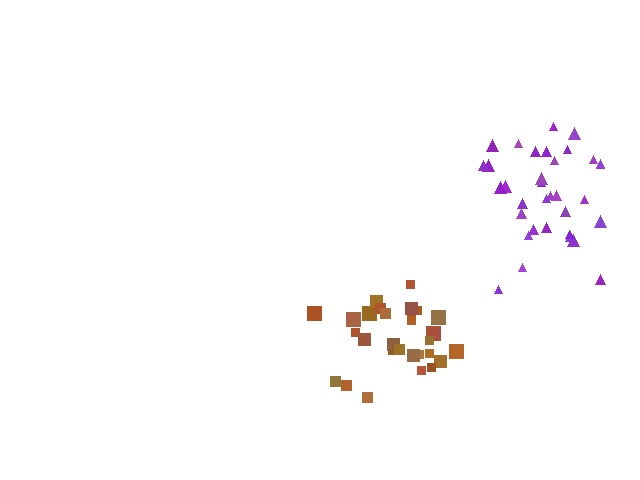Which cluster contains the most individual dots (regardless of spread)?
Purple (34).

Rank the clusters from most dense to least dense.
brown, purple.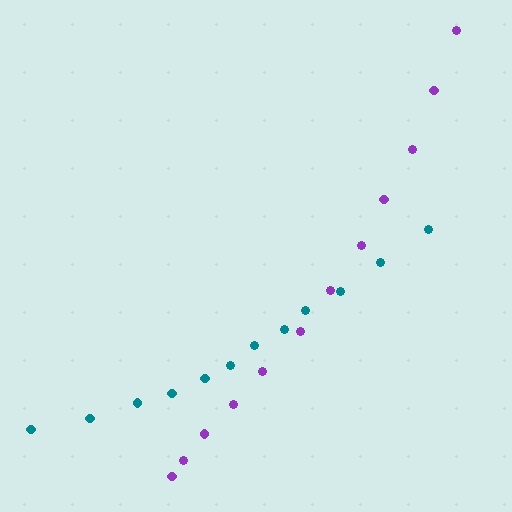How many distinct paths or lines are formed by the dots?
There are 2 distinct paths.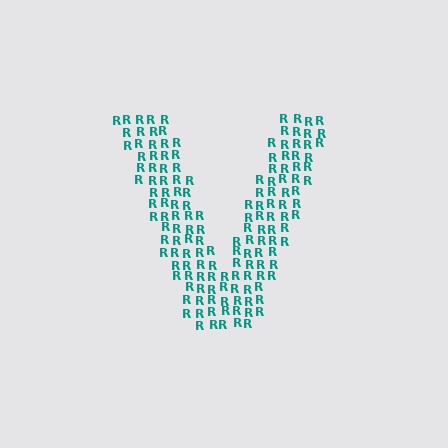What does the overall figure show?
The overall figure shows the letter V.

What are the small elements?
The small elements are letter R's.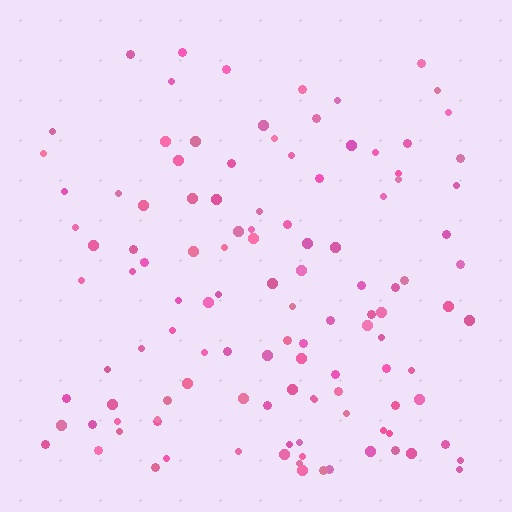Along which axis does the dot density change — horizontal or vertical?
Vertical.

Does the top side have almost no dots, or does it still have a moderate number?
Still a moderate number, just noticeably fewer than the bottom.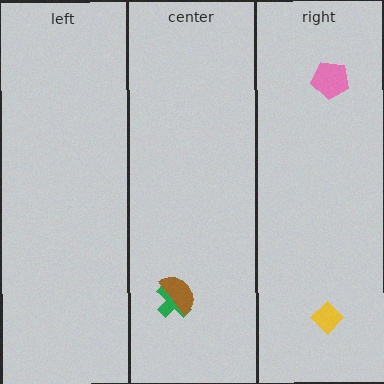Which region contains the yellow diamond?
The right region.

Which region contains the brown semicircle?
The center region.